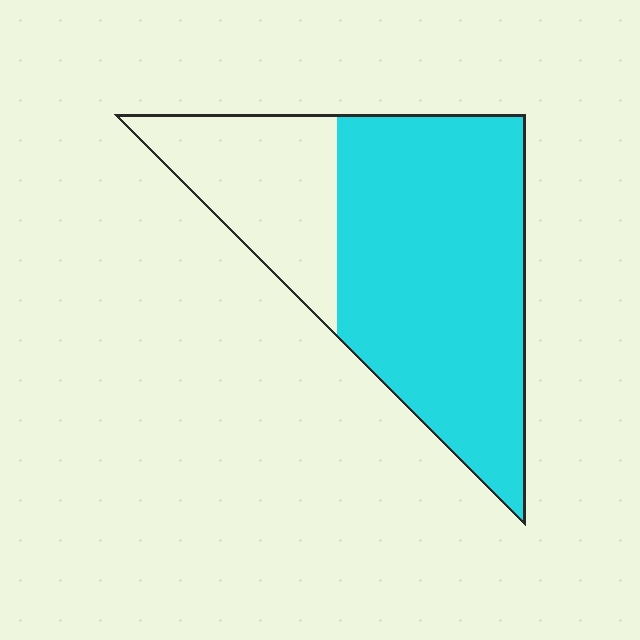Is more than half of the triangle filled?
Yes.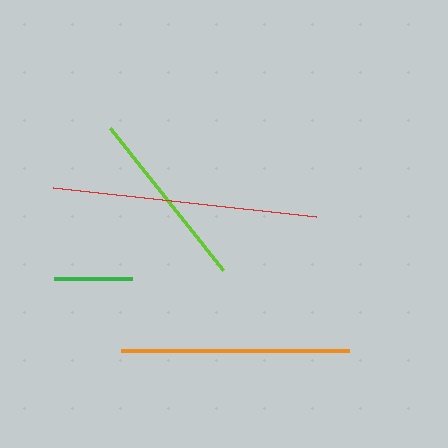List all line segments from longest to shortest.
From longest to shortest: red, orange, lime, green.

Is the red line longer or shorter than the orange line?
The red line is longer than the orange line.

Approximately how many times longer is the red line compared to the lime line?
The red line is approximately 1.5 times the length of the lime line.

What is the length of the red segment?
The red segment is approximately 264 pixels long.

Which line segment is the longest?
The red line is the longest at approximately 264 pixels.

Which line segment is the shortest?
The green line is the shortest at approximately 78 pixels.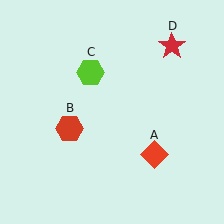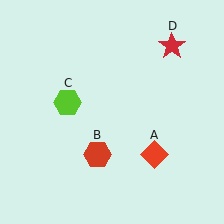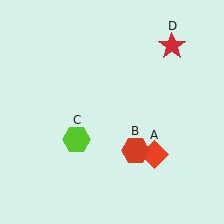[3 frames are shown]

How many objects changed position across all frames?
2 objects changed position: red hexagon (object B), lime hexagon (object C).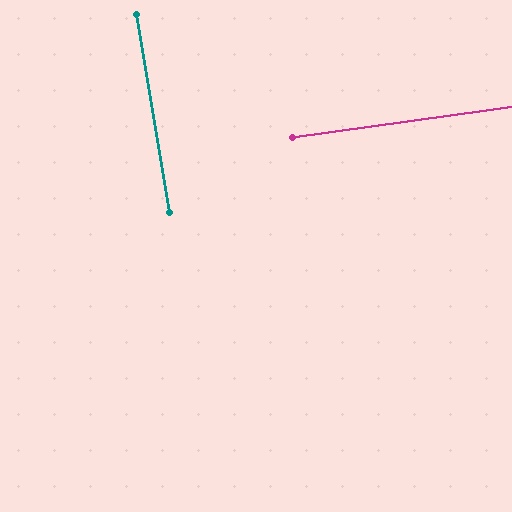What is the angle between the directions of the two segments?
Approximately 88 degrees.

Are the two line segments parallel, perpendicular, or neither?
Perpendicular — they meet at approximately 88°.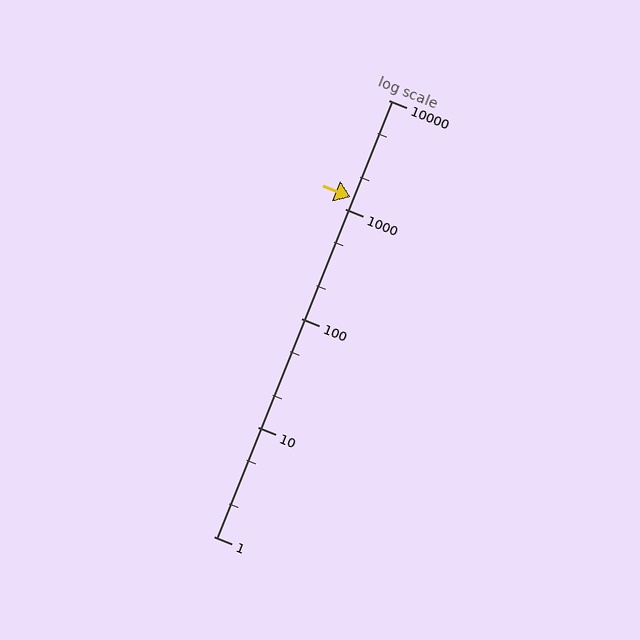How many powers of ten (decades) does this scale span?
The scale spans 4 decades, from 1 to 10000.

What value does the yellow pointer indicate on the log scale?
The pointer indicates approximately 1300.